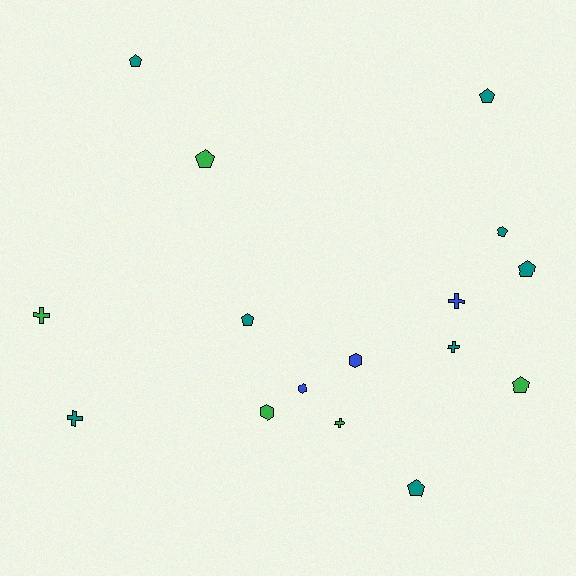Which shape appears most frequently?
Pentagon, with 8 objects.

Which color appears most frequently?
Teal, with 8 objects.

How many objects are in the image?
There are 16 objects.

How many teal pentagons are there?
There are 6 teal pentagons.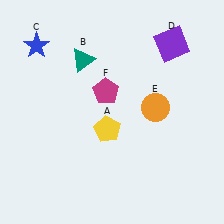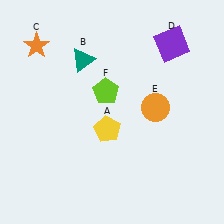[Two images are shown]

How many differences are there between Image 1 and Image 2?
There are 2 differences between the two images.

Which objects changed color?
C changed from blue to orange. F changed from magenta to lime.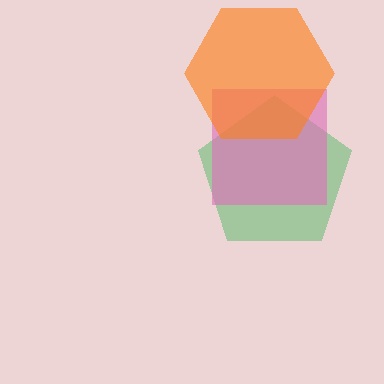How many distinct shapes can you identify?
There are 3 distinct shapes: a green pentagon, a pink square, an orange hexagon.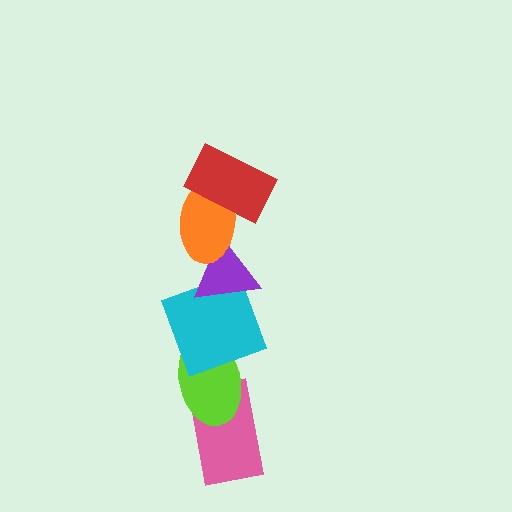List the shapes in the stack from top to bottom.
From top to bottom: the red rectangle, the orange ellipse, the purple triangle, the cyan square, the lime ellipse, the pink rectangle.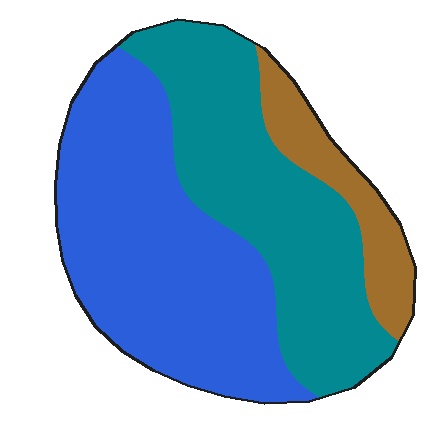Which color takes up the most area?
Blue, at roughly 50%.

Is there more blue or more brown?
Blue.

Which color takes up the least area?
Brown, at roughly 15%.